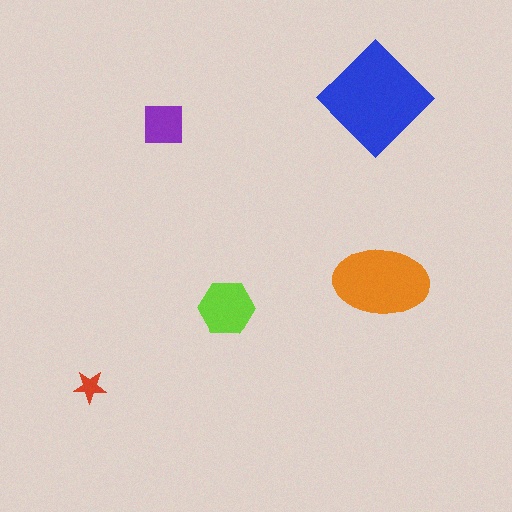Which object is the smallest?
The red star.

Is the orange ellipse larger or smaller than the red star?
Larger.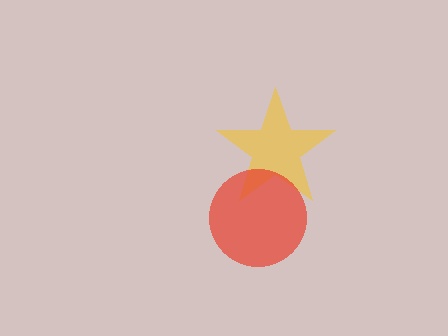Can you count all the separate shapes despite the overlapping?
Yes, there are 2 separate shapes.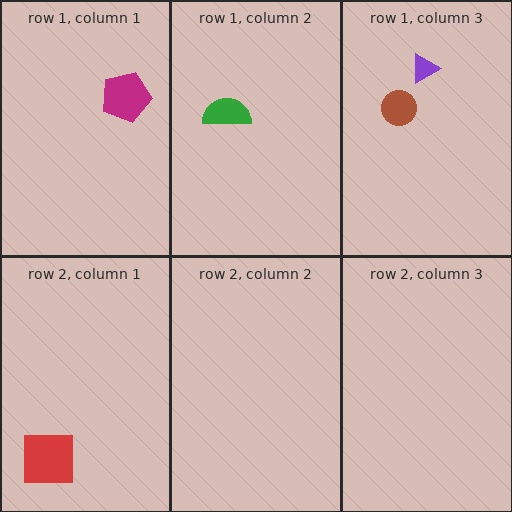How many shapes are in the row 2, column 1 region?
1.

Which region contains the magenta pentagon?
The row 1, column 1 region.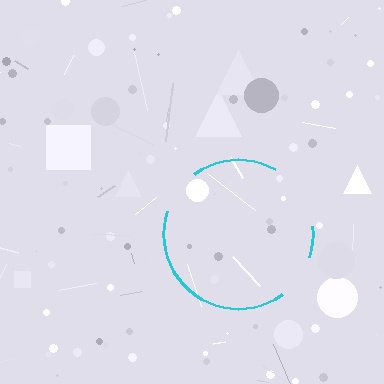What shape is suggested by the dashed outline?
The dashed outline suggests a circle.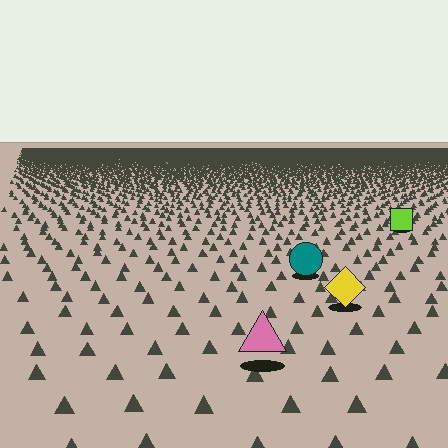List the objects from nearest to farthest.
From nearest to farthest: the pink triangle, the yellow diamond, the teal circle, the lime square.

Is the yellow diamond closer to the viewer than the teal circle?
Yes. The yellow diamond is closer — you can tell from the texture gradient: the ground texture is coarser near it.